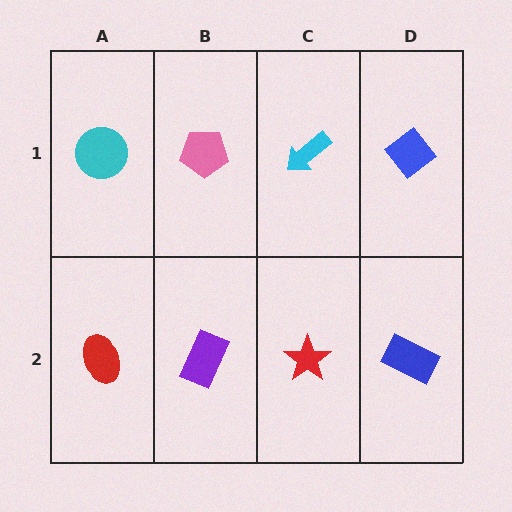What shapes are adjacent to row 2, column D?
A blue diamond (row 1, column D), a red star (row 2, column C).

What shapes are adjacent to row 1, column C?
A red star (row 2, column C), a pink pentagon (row 1, column B), a blue diamond (row 1, column D).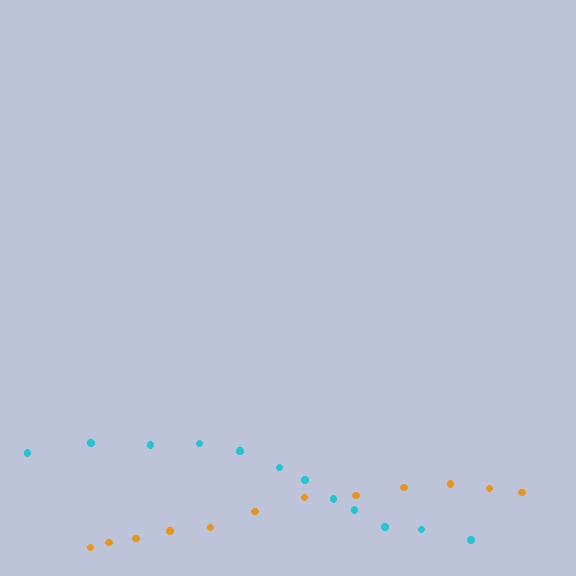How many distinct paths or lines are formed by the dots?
There are 2 distinct paths.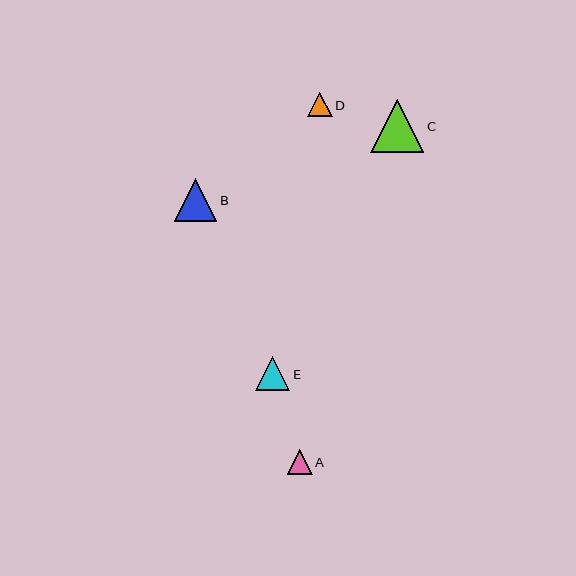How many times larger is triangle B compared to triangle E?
Triangle B is approximately 1.2 times the size of triangle E.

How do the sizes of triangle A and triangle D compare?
Triangle A and triangle D are approximately the same size.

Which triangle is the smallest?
Triangle D is the smallest with a size of approximately 25 pixels.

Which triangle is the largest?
Triangle C is the largest with a size of approximately 53 pixels.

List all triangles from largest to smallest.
From largest to smallest: C, B, E, A, D.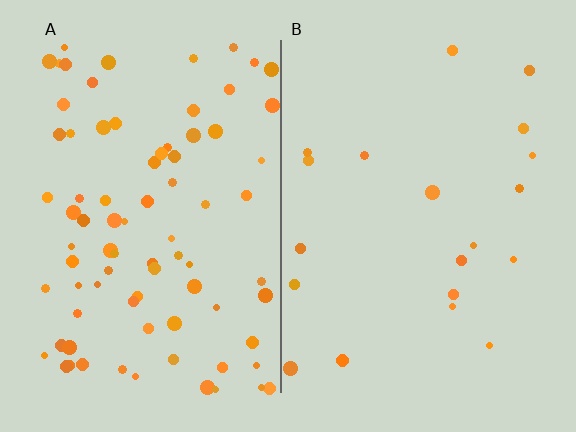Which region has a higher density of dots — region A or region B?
A (the left).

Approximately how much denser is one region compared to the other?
Approximately 4.1× — region A over region B.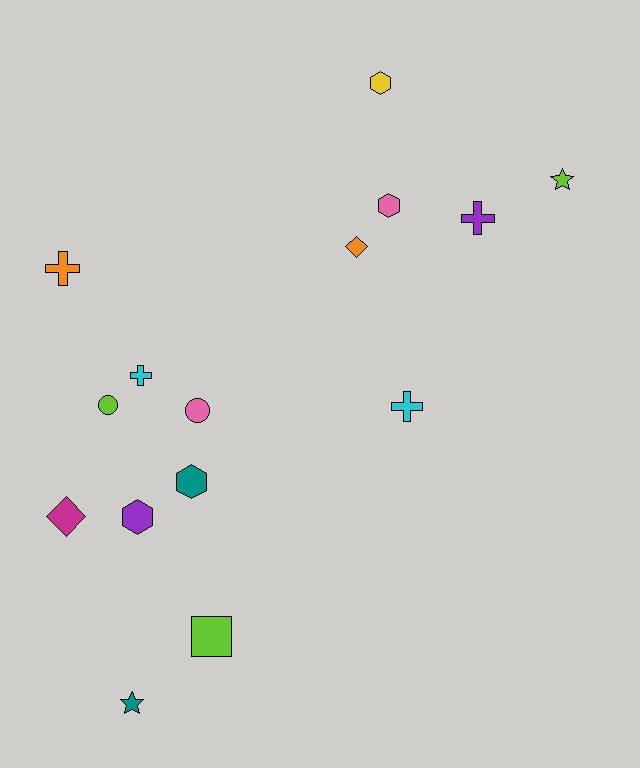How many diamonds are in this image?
There are 2 diamonds.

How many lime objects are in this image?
There are 3 lime objects.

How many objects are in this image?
There are 15 objects.